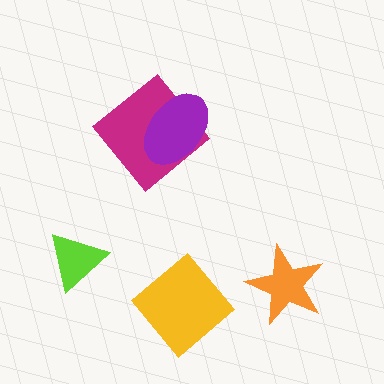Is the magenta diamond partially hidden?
Yes, it is partially covered by another shape.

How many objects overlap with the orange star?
0 objects overlap with the orange star.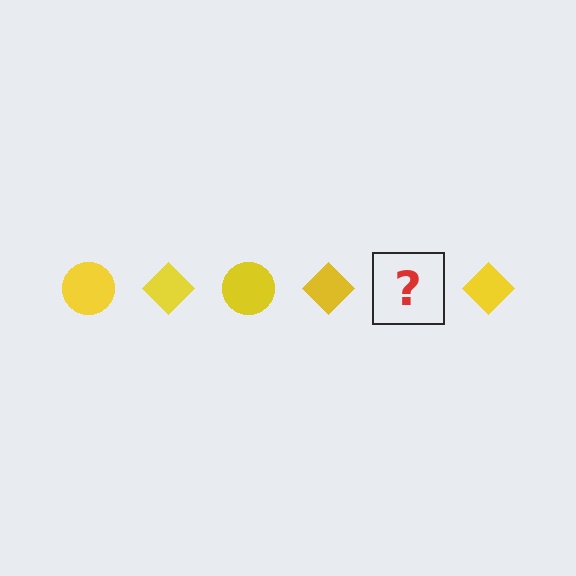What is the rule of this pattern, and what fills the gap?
The rule is that the pattern cycles through circle, diamond shapes in yellow. The gap should be filled with a yellow circle.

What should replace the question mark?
The question mark should be replaced with a yellow circle.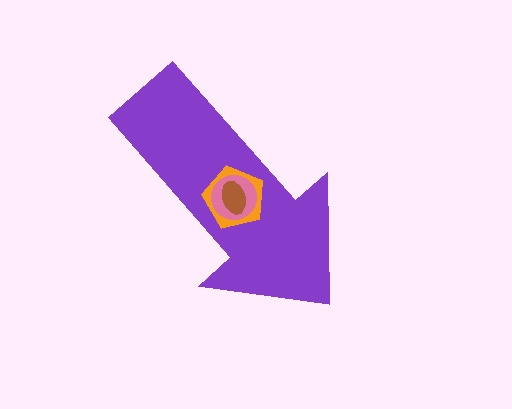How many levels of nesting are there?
4.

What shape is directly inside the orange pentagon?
The pink circle.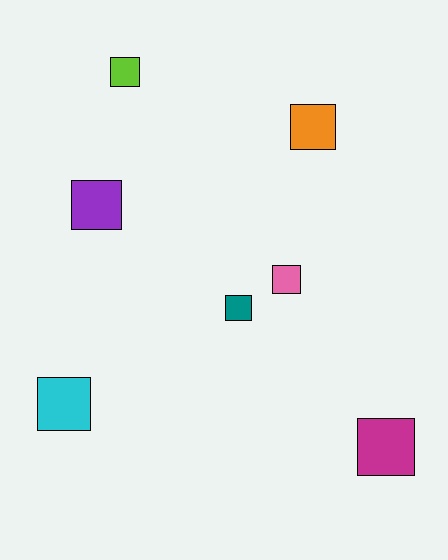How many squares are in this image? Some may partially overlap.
There are 7 squares.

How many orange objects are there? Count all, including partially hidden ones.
There is 1 orange object.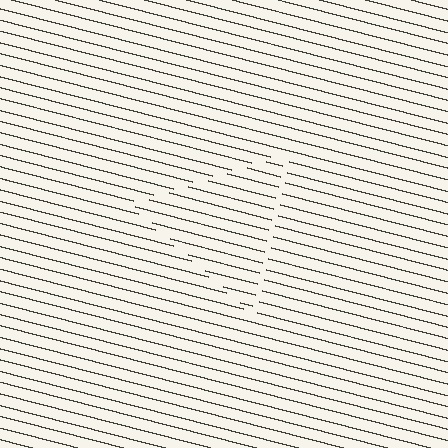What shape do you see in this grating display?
An illusory triangle. The interior of the shape contains the same grating, shifted by half a period — the contour is defined by the phase discontinuity where line-ends from the inner and outer gratings abut.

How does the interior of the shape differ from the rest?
The interior of the shape contains the same grating, shifted by half a period — the contour is defined by the phase discontinuity where line-ends from the inner and outer gratings abut.